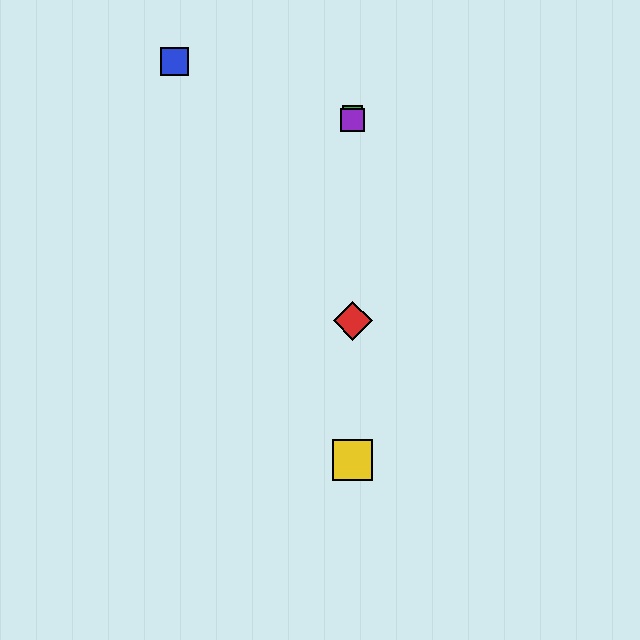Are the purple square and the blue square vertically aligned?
No, the purple square is at x≈353 and the blue square is at x≈175.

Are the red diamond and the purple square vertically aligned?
Yes, both are at x≈353.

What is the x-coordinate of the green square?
The green square is at x≈353.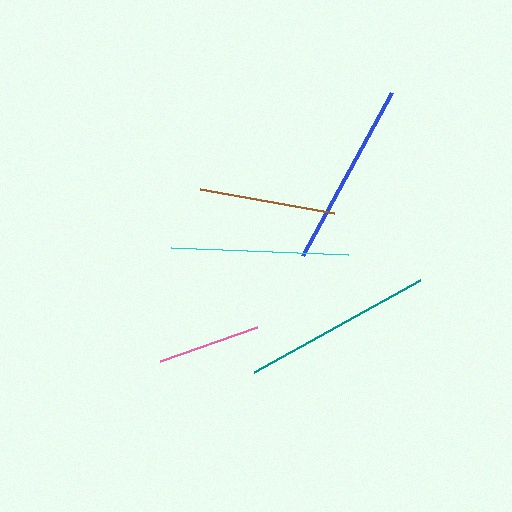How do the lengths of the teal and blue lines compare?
The teal and blue lines are approximately the same length.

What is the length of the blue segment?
The blue segment is approximately 186 pixels long.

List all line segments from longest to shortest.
From longest to shortest: teal, blue, cyan, brown, pink.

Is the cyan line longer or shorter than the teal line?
The teal line is longer than the cyan line.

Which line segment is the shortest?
The pink line is the shortest at approximately 103 pixels.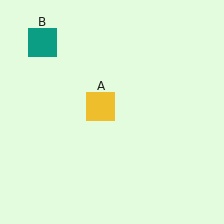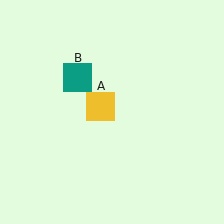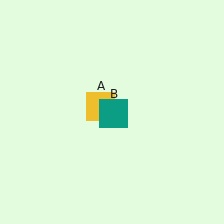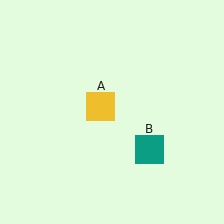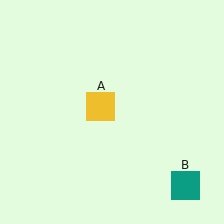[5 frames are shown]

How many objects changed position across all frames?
1 object changed position: teal square (object B).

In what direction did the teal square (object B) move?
The teal square (object B) moved down and to the right.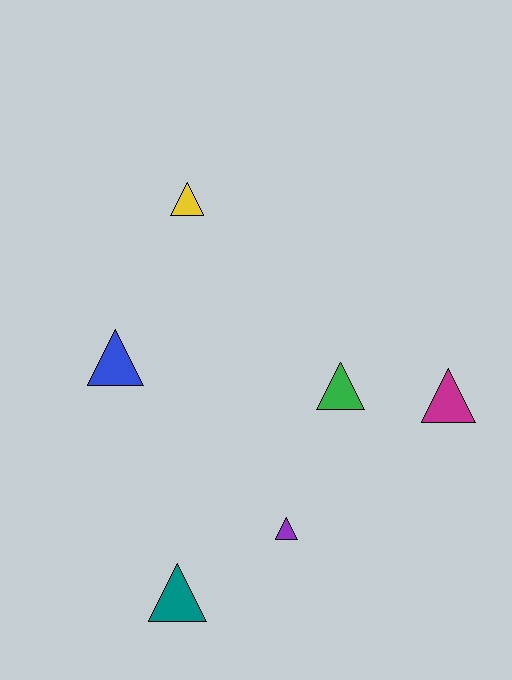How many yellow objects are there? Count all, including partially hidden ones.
There is 1 yellow object.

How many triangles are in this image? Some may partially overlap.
There are 6 triangles.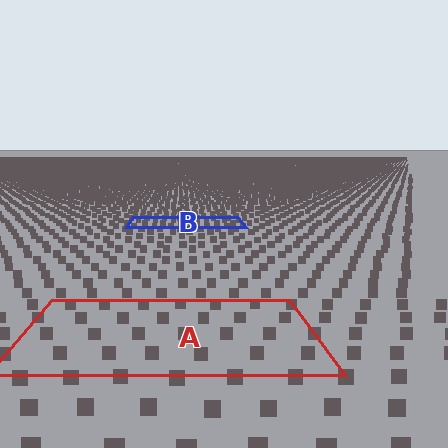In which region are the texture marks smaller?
The texture marks are smaller in region B, because it is farther away.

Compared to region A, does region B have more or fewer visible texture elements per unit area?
Region B has more texture elements per unit area — they are packed more densely because it is farther away.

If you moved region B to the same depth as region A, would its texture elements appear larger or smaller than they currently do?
They would appear larger. At a closer depth, the same texture elements are projected at a bigger on-screen size.